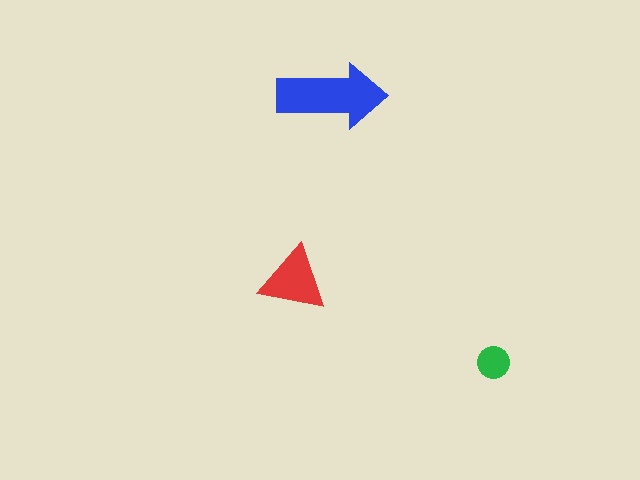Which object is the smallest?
The green circle.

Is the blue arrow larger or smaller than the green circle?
Larger.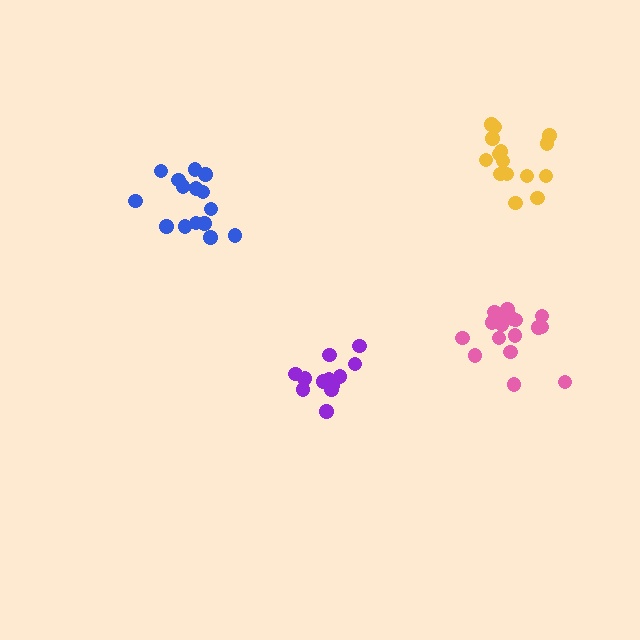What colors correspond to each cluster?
The clusters are colored: blue, purple, yellow, pink.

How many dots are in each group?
Group 1: 15 dots, Group 2: 13 dots, Group 3: 15 dots, Group 4: 18 dots (61 total).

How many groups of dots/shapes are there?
There are 4 groups.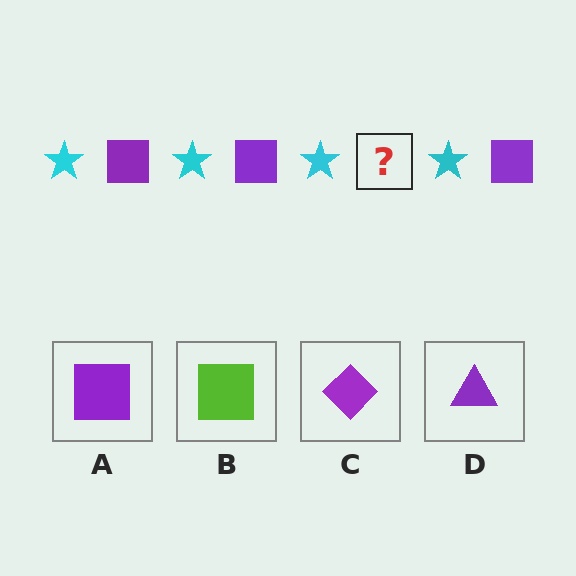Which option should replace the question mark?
Option A.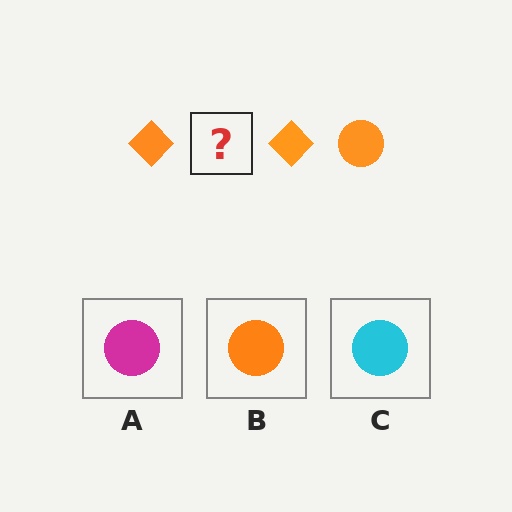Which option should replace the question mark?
Option B.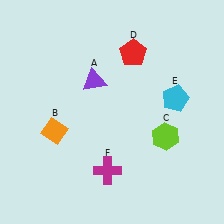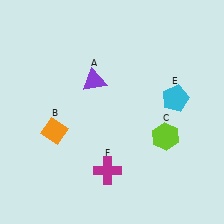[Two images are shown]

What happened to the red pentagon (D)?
The red pentagon (D) was removed in Image 2. It was in the top-right area of Image 1.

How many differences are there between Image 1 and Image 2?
There is 1 difference between the two images.